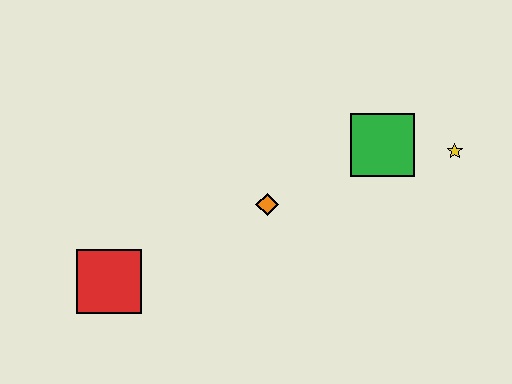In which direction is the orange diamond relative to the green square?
The orange diamond is to the left of the green square.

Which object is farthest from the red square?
The yellow star is farthest from the red square.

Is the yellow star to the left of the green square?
No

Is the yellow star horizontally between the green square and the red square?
No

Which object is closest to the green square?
The yellow star is closest to the green square.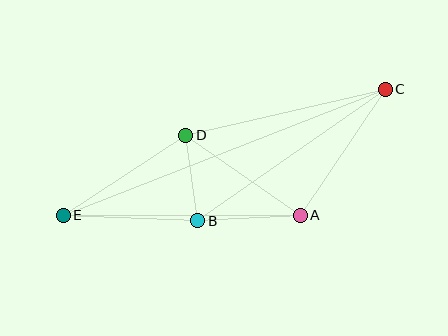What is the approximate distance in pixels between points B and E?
The distance between B and E is approximately 134 pixels.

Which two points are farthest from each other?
Points C and E are farthest from each other.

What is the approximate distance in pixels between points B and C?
The distance between B and C is approximately 229 pixels.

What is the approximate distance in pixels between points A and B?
The distance between A and B is approximately 103 pixels.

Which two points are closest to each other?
Points B and D are closest to each other.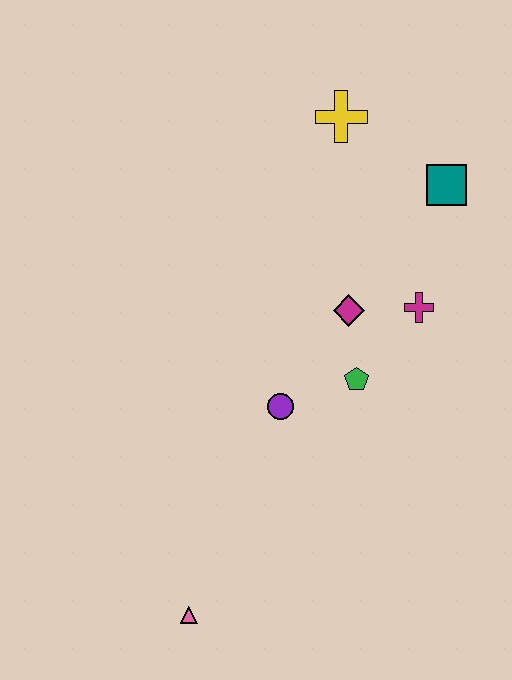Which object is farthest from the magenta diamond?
The pink triangle is farthest from the magenta diamond.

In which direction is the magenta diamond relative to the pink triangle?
The magenta diamond is above the pink triangle.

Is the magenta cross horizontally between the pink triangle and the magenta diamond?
No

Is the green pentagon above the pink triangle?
Yes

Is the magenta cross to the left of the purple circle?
No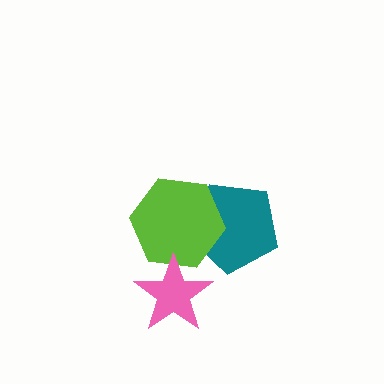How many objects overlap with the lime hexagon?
2 objects overlap with the lime hexagon.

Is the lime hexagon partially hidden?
Yes, it is partially covered by another shape.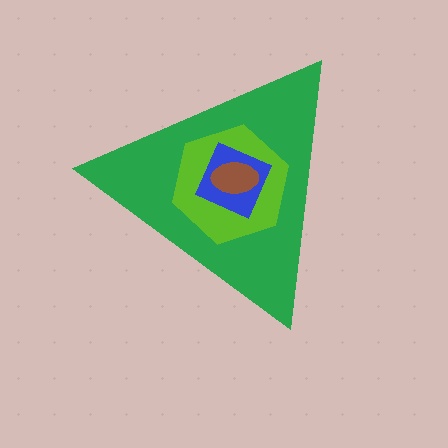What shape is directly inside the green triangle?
The lime hexagon.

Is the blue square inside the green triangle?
Yes.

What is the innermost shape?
The brown ellipse.